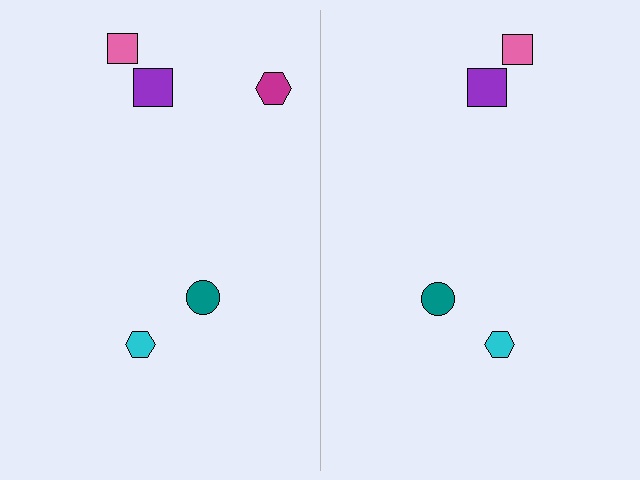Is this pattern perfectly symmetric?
No, the pattern is not perfectly symmetric. A magenta hexagon is missing from the right side.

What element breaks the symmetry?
A magenta hexagon is missing from the right side.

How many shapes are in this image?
There are 9 shapes in this image.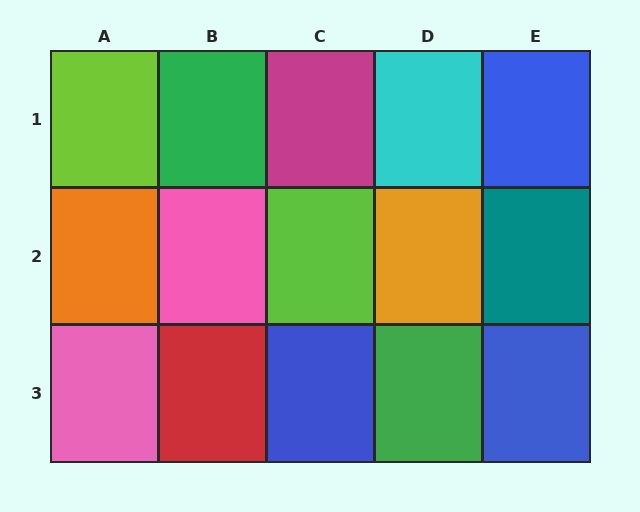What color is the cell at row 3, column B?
Red.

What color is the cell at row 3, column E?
Blue.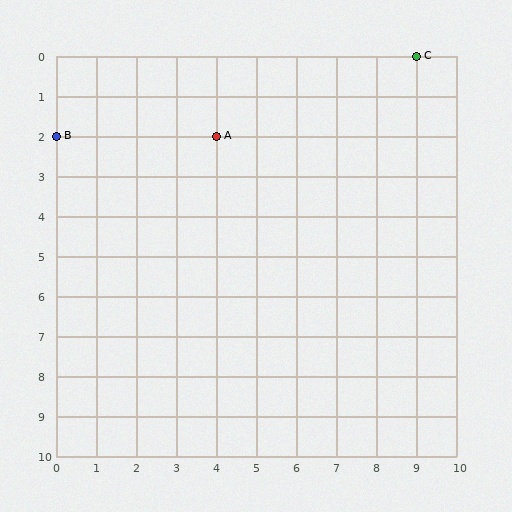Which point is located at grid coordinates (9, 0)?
Point C is at (9, 0).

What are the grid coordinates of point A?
Point A is at grid coordinates (4, 2).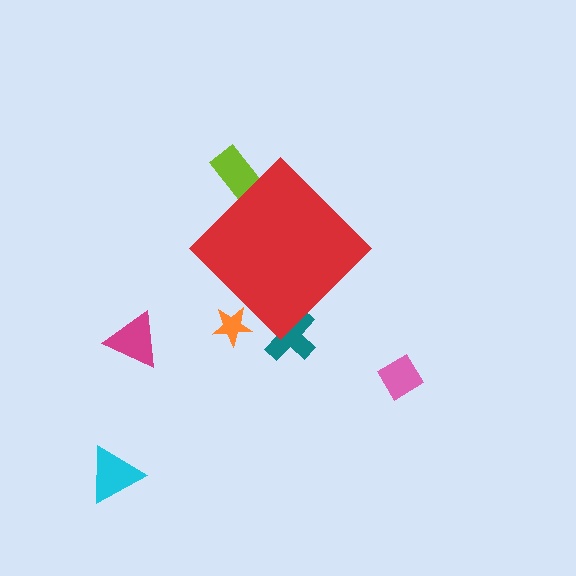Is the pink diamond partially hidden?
No, the pink diamond is fully visible.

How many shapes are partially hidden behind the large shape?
3 shapes are partially hidden.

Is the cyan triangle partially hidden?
No, the cyan triangle is fully visible.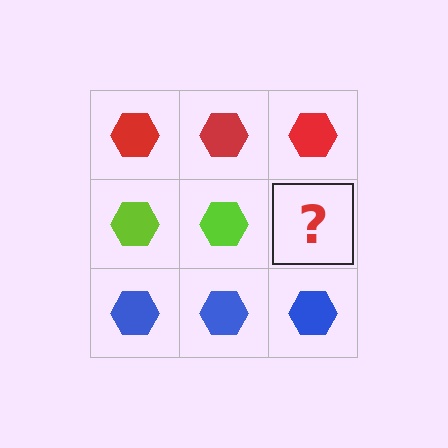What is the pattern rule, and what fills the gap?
The rule is that each row has a consistent color. The gap should be filled with a lime hexagon.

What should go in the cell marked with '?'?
The missing cell should contain a lime hexagon.